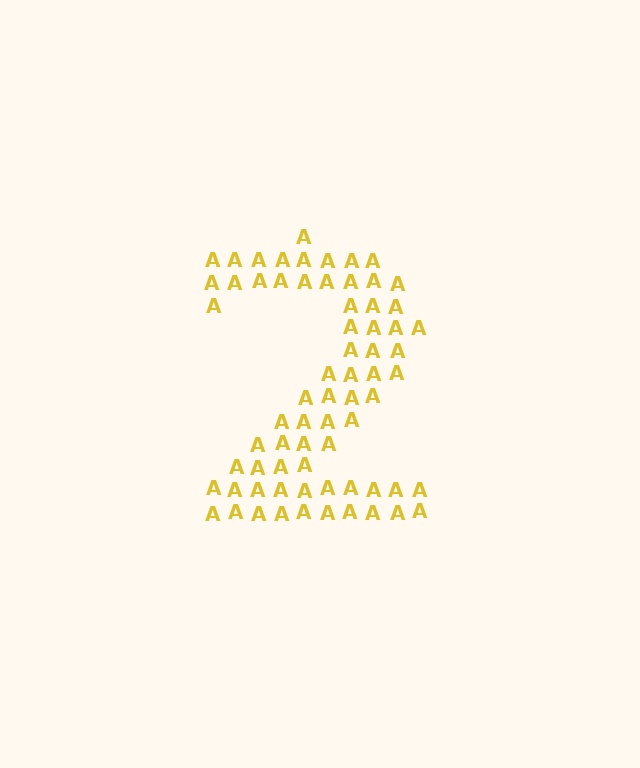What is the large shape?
The large shape is the digit 2.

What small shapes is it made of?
It is made of small letter A's.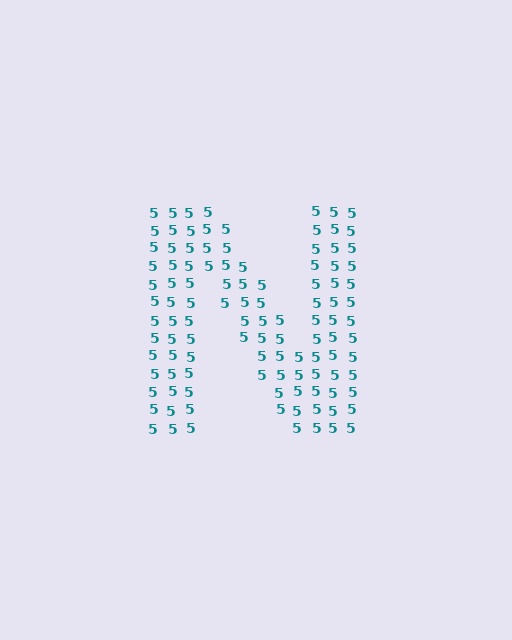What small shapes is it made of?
It is made of small digit 5's.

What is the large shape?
The large shape is the letter N.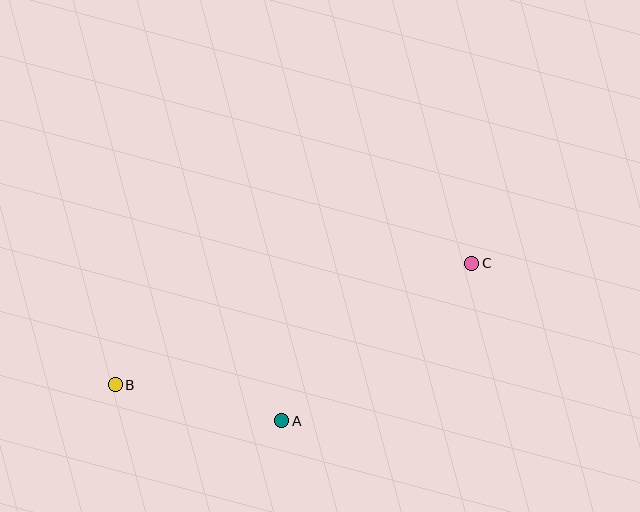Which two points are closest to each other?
Points A and B are closest to each other.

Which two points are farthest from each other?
Points B and C are farthest from each other.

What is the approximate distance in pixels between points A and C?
The distance between A and C is approximately 247 pixels.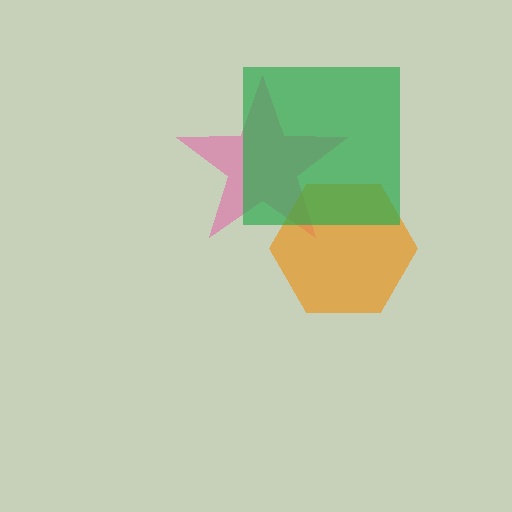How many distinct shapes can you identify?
There are 3 distinct shapes: a pink star, an orange hexagon, a green square.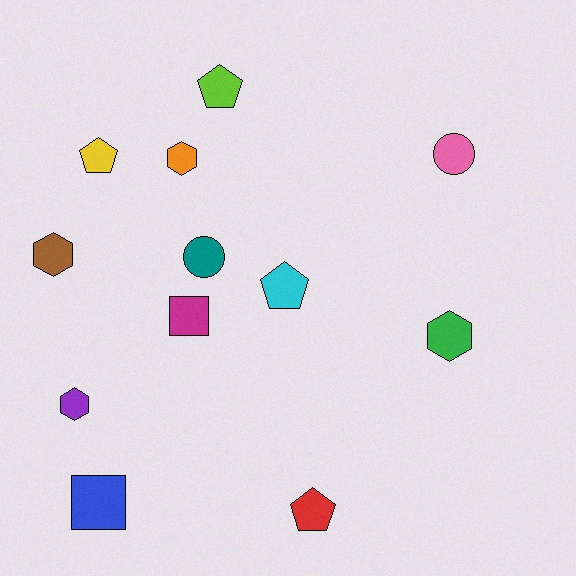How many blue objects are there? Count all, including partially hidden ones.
There is 1 blue object.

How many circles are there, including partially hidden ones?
There are 2 circles.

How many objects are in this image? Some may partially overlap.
There are 12 objects.